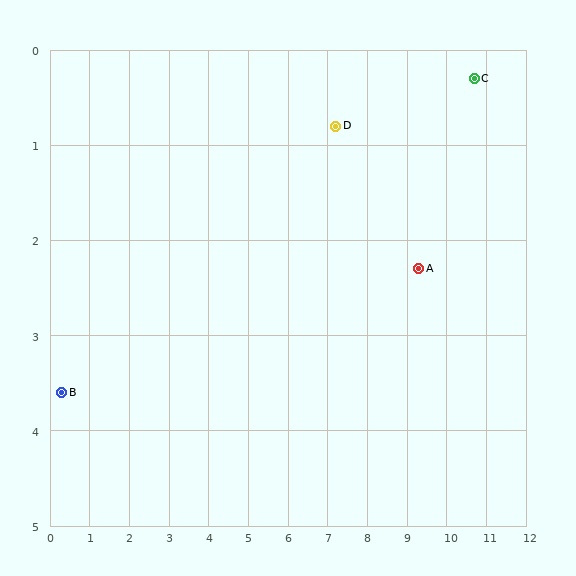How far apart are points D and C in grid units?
Points D and C are about 3.5 grid units apart.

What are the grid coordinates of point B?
Point B is at approximately (0.3, 3.6).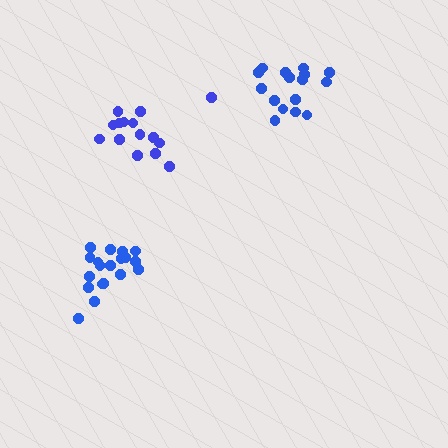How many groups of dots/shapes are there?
There are 3 groups.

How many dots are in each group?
Group 1: 19 dots, Group 2: 15 dots, Group 3: 16 dots (50 total).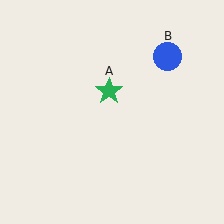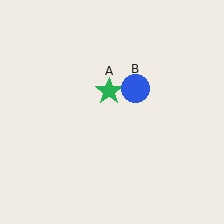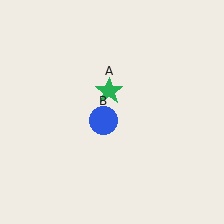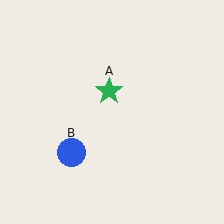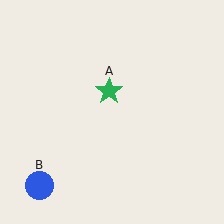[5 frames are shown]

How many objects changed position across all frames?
1 object changed position: blue circle (object B).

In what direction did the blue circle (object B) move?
The blue circle (object B) moved down and to the left.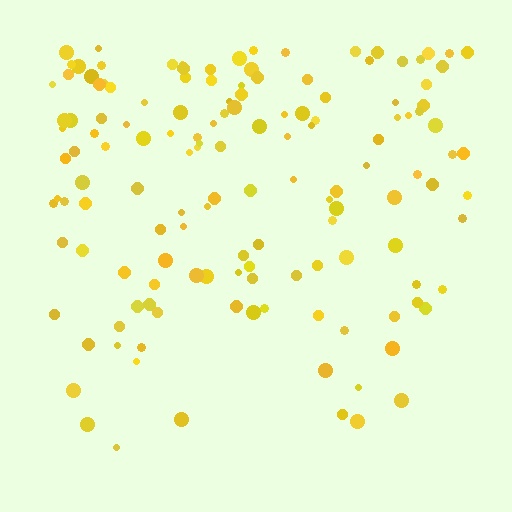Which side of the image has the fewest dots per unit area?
The bottom.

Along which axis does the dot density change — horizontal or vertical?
Vertical.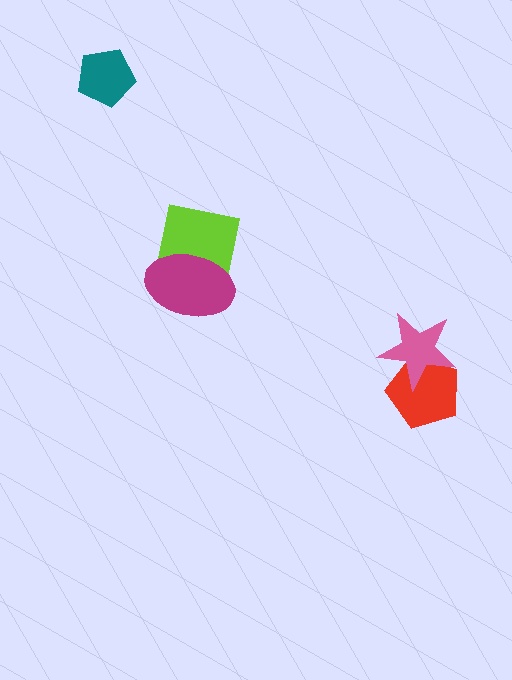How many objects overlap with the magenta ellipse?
1 object overlaps with the magenta ellipse.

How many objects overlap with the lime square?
1 object overlaps with the lime square.